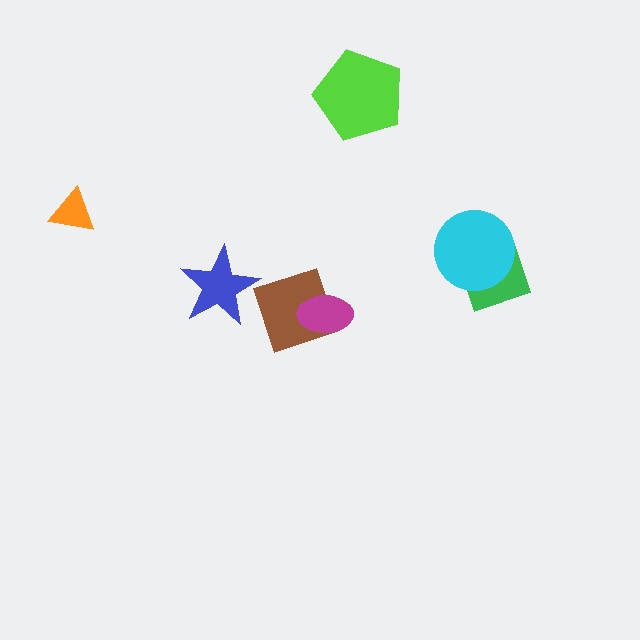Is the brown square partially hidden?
Yes, it is partially covered by another shape.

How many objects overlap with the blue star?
0 objects overlap with the blue star.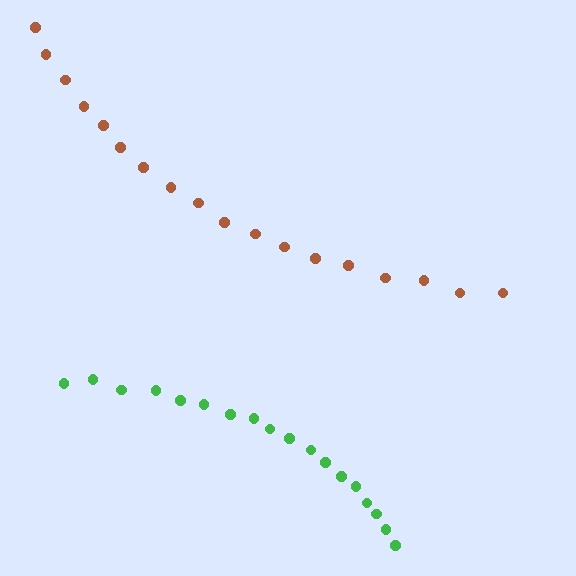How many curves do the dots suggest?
There are 2 distinct paths.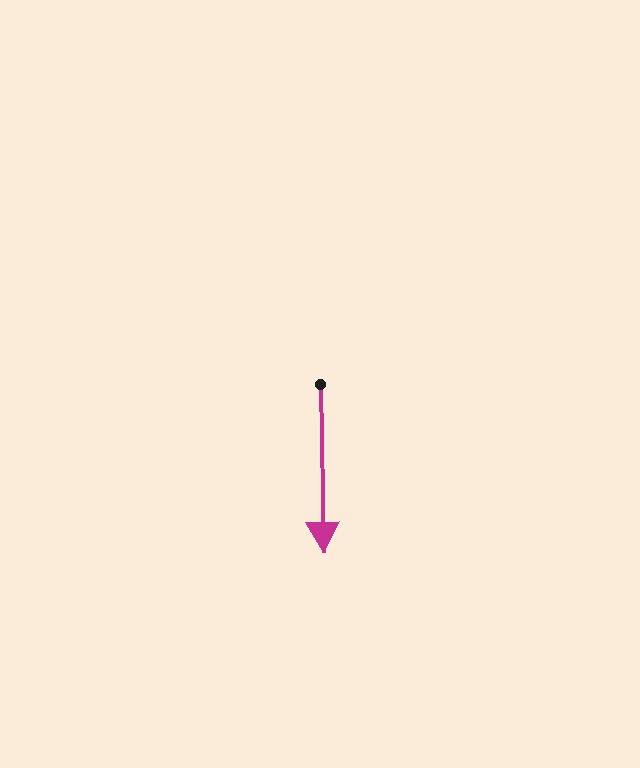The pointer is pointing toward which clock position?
Roughly 6 o'clock.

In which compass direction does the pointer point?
South.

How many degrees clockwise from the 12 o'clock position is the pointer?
Approximately 179 degrees.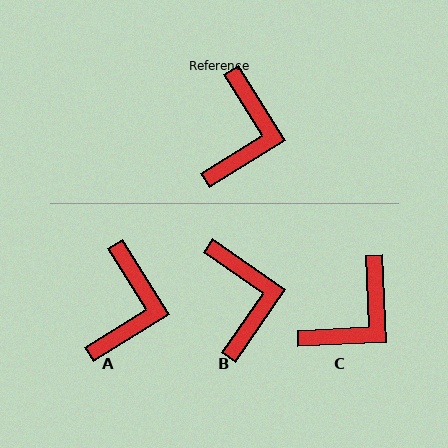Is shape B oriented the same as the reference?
No, it is off by about 23 degrees.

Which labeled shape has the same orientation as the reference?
A.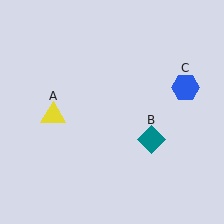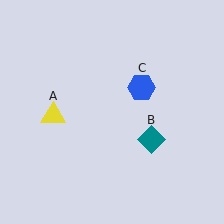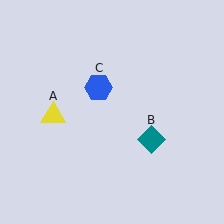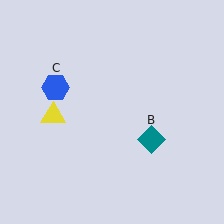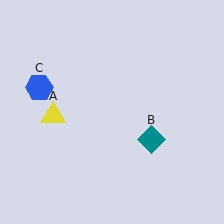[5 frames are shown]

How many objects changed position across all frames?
1 object changed position: blue hexagon (object C).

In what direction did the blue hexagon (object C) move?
The blue hexagon (object C) moved left.